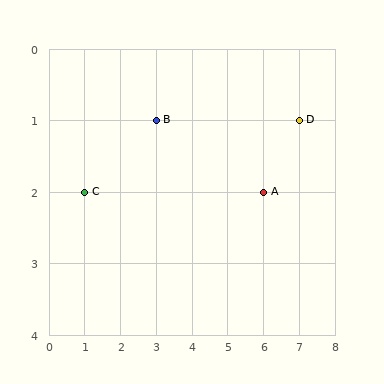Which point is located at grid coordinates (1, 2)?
Point C is at (1, 2).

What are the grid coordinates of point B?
Point B is at grid coordinates (3, 1).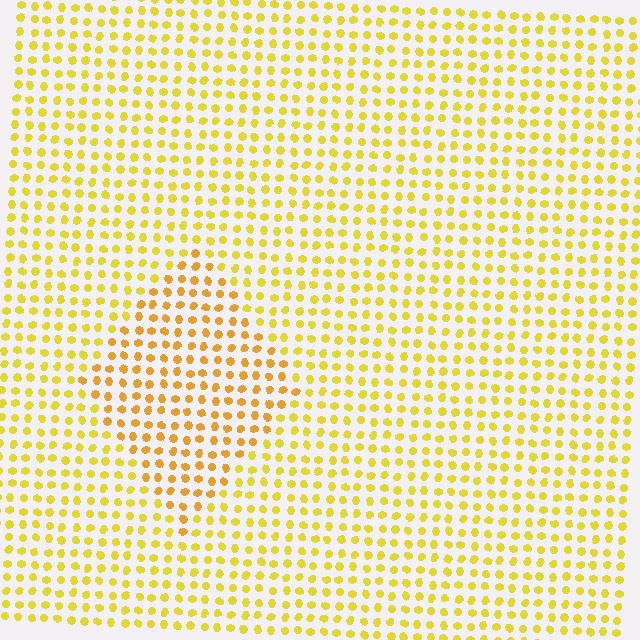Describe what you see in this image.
The image is filled with small yellow elements in a uniform arrangement. A diamond-shaped region is visible where the elements are tinted to a slightly different hue, forming a subtle color boundary.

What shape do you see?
I see a diamond.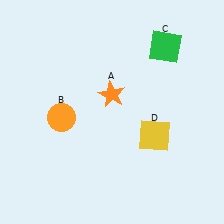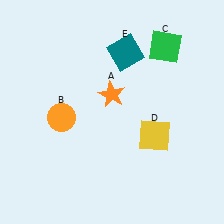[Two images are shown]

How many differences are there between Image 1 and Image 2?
There is 1 difference between the two images.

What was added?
A teal square (E) was added in Image 2.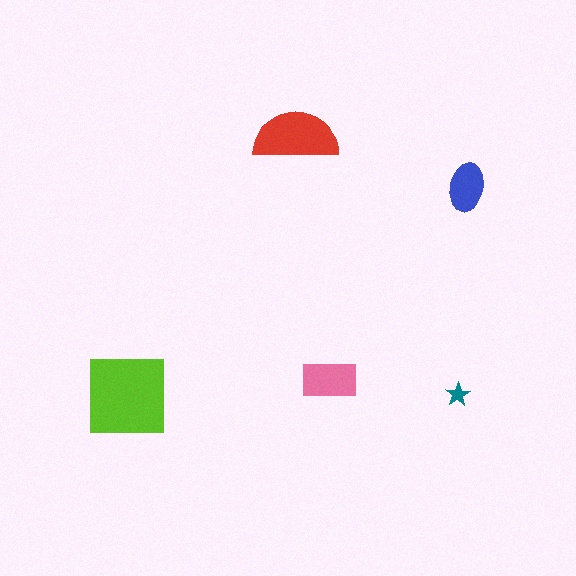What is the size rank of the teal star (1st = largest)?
5th.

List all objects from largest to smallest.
The lime square, the red semicircle, the pink rectangle, the blue ellipse, the teal star.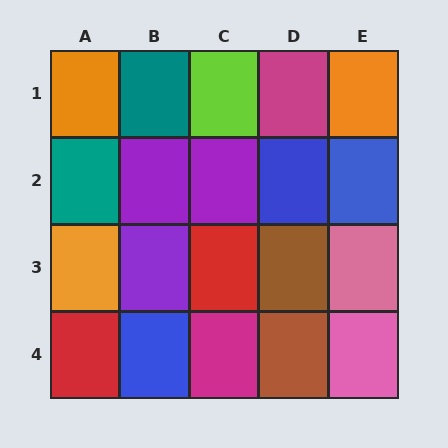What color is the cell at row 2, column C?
Purple.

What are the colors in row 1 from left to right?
Orange, teal, lime, magenta, orange.